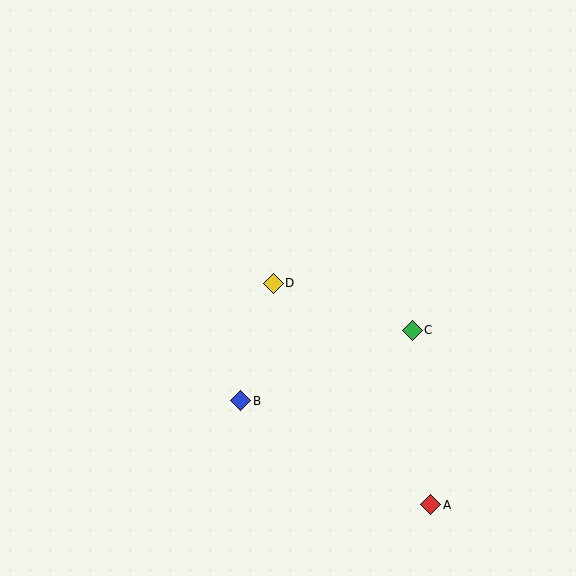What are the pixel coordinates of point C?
Point C is at (412, 330).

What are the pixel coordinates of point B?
Point B is at (241, 401).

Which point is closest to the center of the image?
Point D at (273, 283) is closest to the center.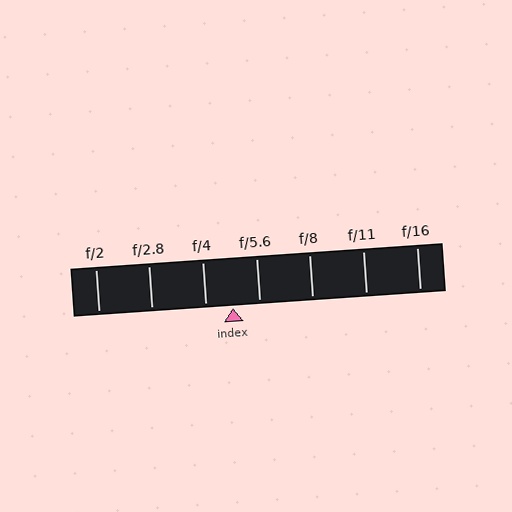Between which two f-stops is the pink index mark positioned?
The index mark is between f/4 and f/5.6.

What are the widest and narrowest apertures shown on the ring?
The widest aperture shown is f/2 and the narrowest is f/16.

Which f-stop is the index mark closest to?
The index mark is closest to f/5.6.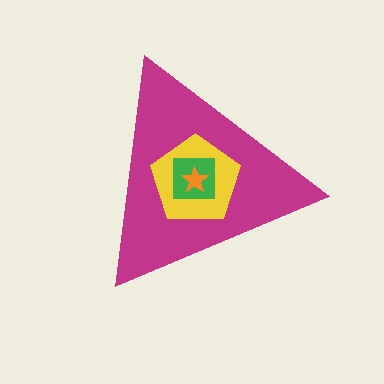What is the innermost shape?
The orange star.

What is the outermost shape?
The magenta triangle.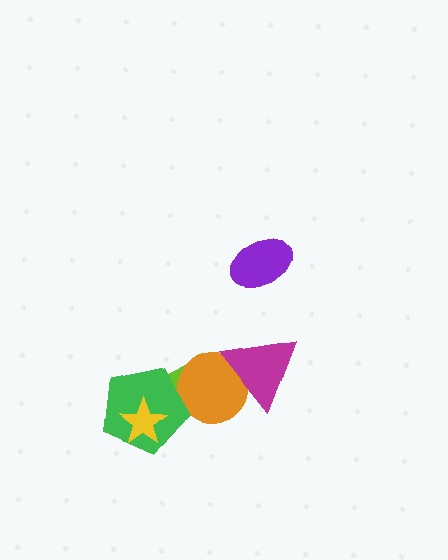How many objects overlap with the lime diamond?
3 objects overlap with the lime diamond.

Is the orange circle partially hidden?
Yes, it is partially covered by another shape.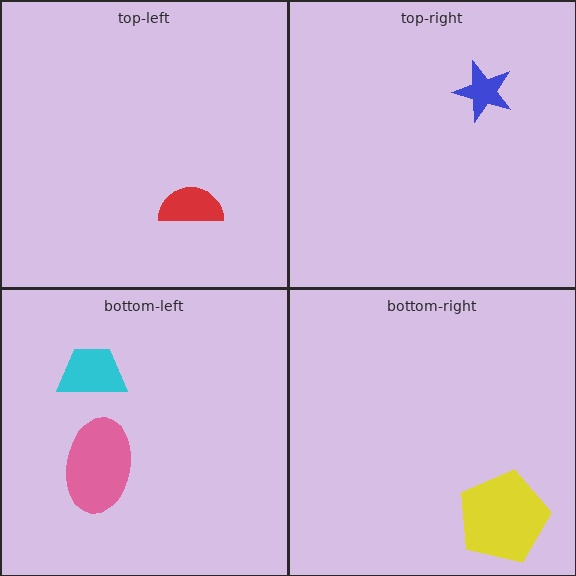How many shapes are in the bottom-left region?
2.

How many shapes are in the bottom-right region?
1.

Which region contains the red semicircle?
The top-left region.